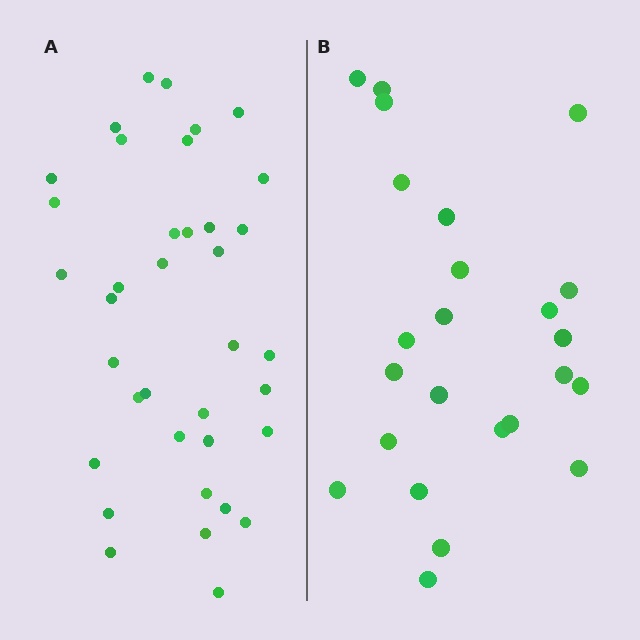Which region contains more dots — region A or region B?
Region A (the left region) has more dots.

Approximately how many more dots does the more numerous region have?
Region A has approximately 15 more dots than region B.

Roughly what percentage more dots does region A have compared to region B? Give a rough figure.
About 55% more.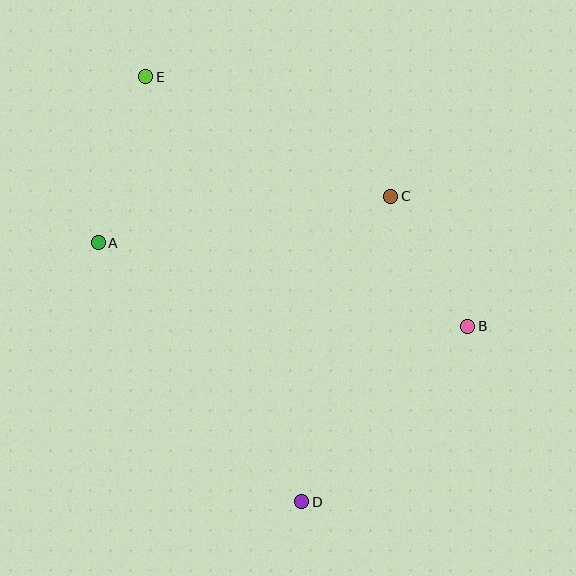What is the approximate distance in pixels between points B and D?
The distance between B and D is approximately 241 pixels.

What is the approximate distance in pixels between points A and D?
The distance between A and D is approximately 330 pixels.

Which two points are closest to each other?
Points B and C are closest to each other.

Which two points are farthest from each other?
Points D and E are farthest from each other.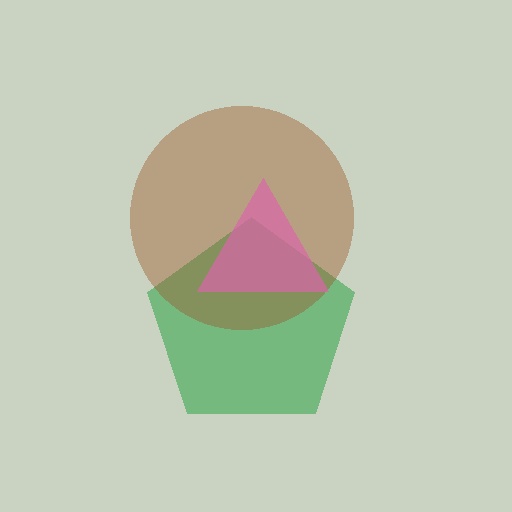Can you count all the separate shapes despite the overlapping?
Yes, there are 3 separate shapes.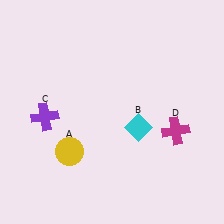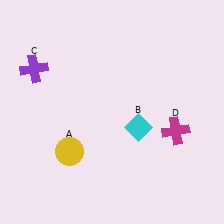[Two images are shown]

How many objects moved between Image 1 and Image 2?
1 object moved between the two images.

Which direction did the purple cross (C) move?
The purple cross (C) moved up.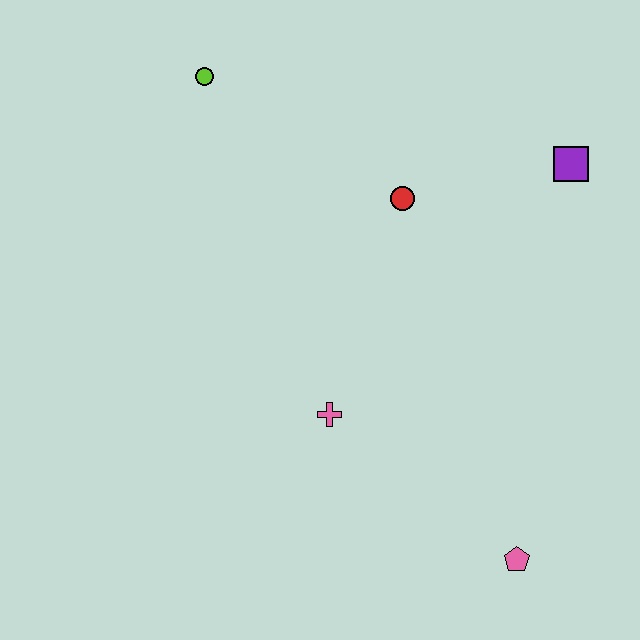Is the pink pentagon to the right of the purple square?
No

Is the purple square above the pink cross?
Yes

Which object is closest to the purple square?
The red circle is closest to the purple square.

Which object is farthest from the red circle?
The pink pentagon is farthest from the red circle.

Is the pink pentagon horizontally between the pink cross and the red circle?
No